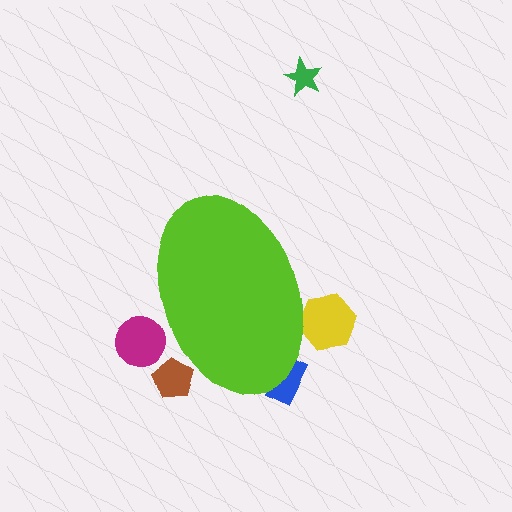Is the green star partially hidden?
No, the green star is fully visible.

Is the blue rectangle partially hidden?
Yes, the blue rectangle is partially hidden behind the lime ellipse.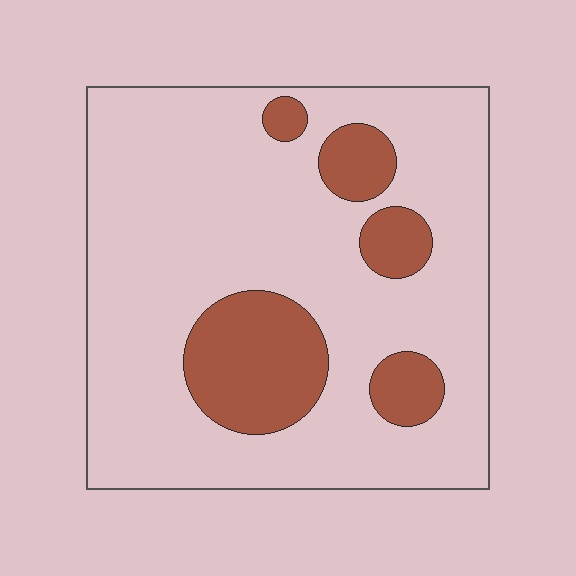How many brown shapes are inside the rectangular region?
5.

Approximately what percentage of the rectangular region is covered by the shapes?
Approximately 20%.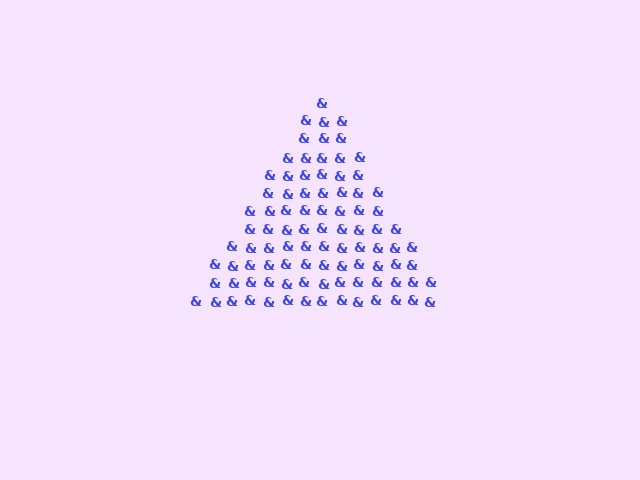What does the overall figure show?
The overall figure shows a triangle.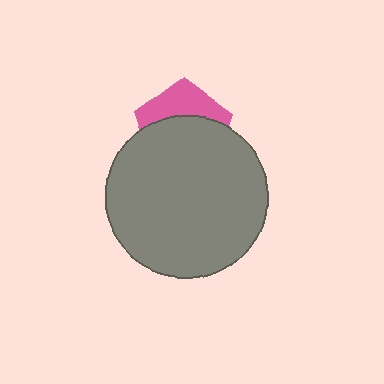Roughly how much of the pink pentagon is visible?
A small part of it is visible (roughly 37%).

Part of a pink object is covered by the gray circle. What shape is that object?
It is a pentagon.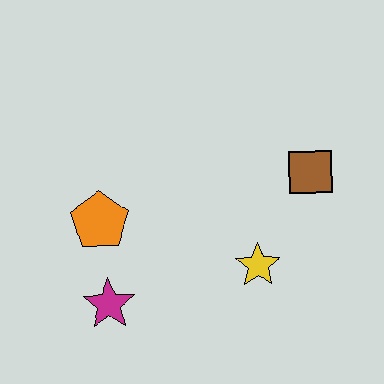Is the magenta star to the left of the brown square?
Yes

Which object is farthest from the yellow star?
The orange pentagon is farthest from the yellow star.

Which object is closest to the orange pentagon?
The magenta star is closest to the orange pentagon.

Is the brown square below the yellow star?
No